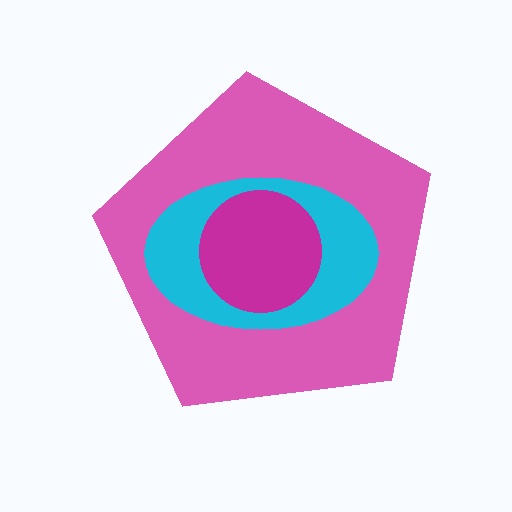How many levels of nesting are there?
3.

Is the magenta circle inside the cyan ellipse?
Yes.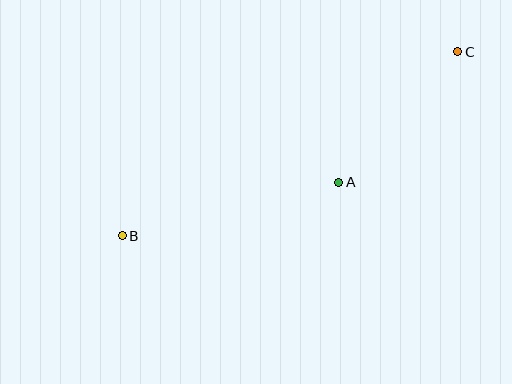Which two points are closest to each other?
Points A and C are closest to each other.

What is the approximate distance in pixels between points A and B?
The distance between A and B is approximately 223 pixels.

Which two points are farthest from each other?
Points B and C are farthest from each other.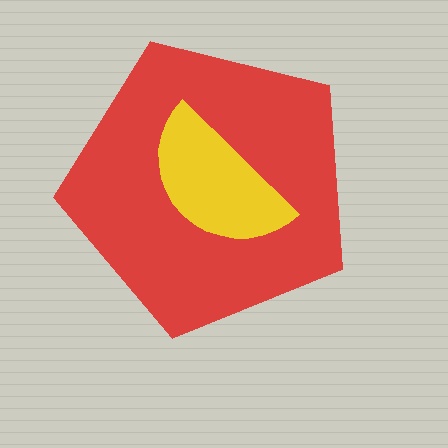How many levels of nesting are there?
2.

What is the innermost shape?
The yellow semicircle.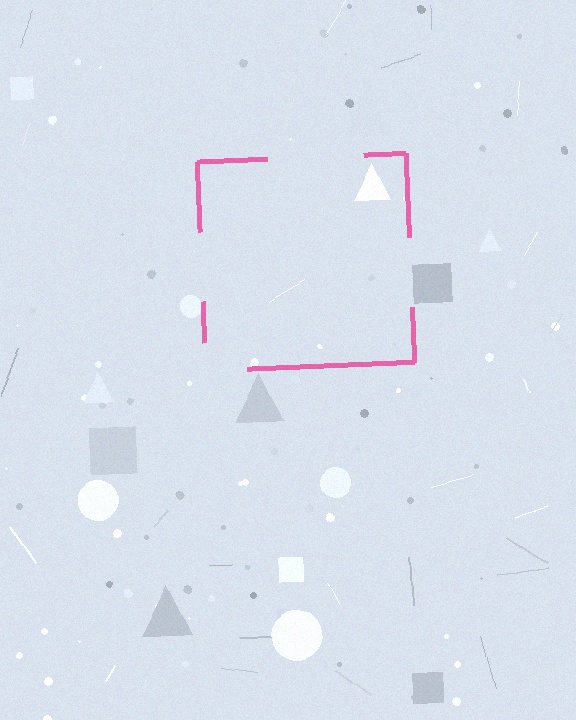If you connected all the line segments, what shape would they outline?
They would outline a square.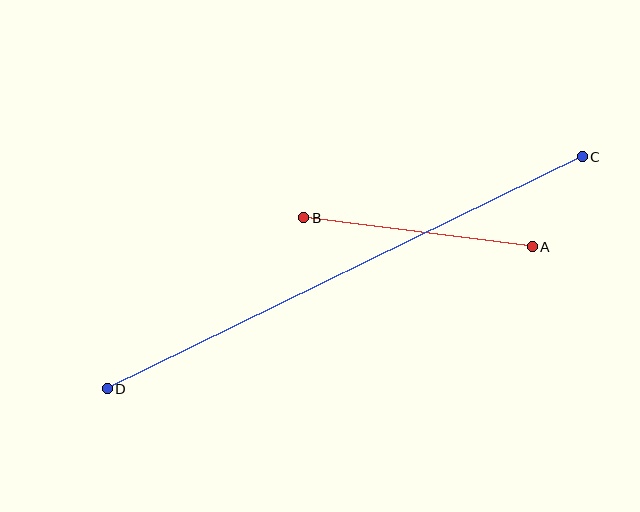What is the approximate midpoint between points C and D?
The midpoint is at approximately (345, 273) pixels.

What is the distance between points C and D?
The distance is approximately 528 pixels.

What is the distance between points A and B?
The distance is approximately 230 pixels.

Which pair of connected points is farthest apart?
Points C and D are farthest apart.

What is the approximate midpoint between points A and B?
The midpoint is at approximately (418, 232) pixels.